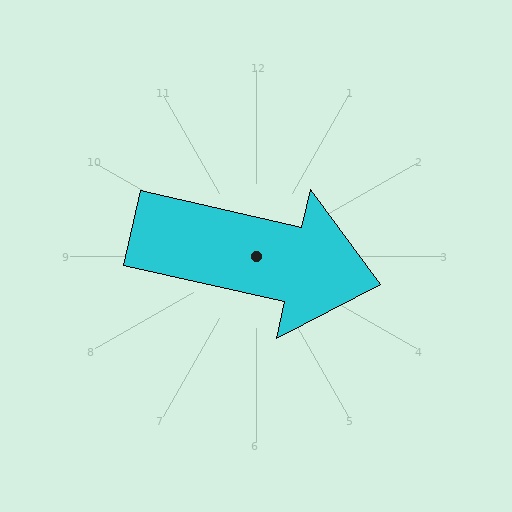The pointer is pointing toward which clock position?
Roughly 3 o'clock.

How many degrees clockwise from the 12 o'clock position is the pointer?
Approximately 103 degrees.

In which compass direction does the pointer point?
East.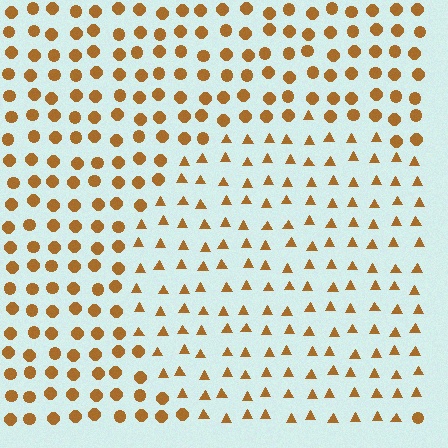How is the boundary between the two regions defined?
The boundary is defined by a change in element shape: triangles inside vs. circles outside. All elements share the same color and spacing.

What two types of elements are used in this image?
The image uses triangles inside the circle region and circles outside it.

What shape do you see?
I see a circle.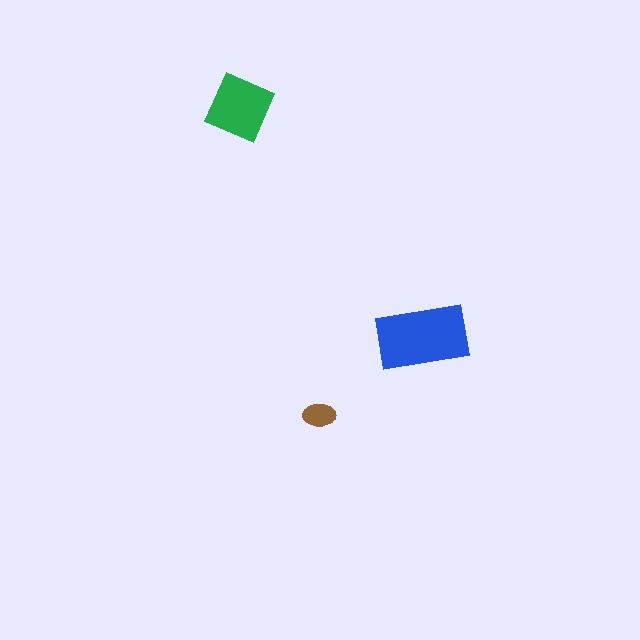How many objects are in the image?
There are 3 objects in the image.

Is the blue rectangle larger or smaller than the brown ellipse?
Larger.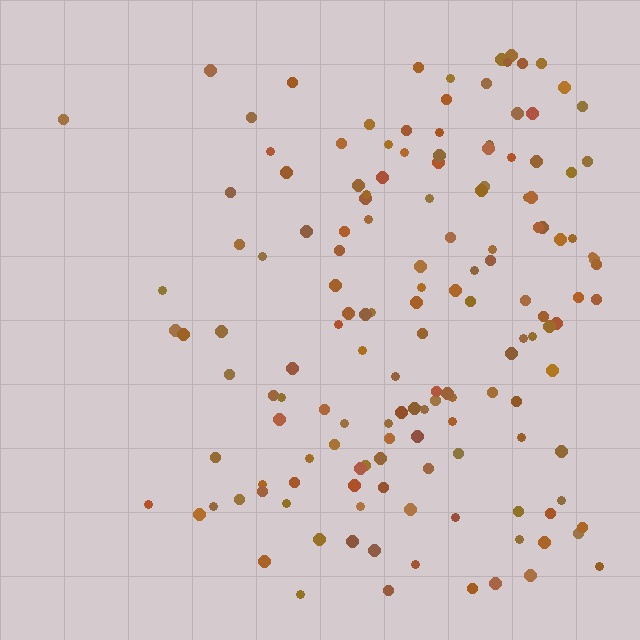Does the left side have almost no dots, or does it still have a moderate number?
Still a moderate number, just noticeably fewer than the right.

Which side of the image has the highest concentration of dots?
The right.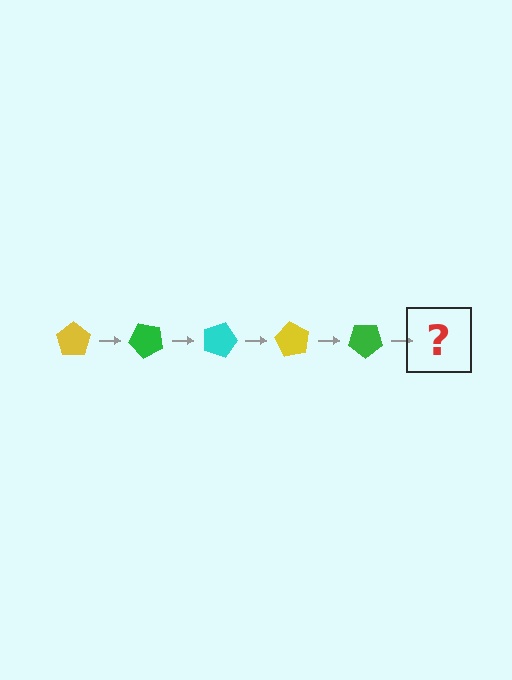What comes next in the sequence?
The next element should be a cyan pentagon, rotated 225 degrees from the start.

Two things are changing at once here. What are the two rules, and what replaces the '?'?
The two rules are that it rotates 45 degrees each step and the color cycles through yellow, green, and cyan. The '?' should be a cyan pentagon, rotated 225 degrees from the start.